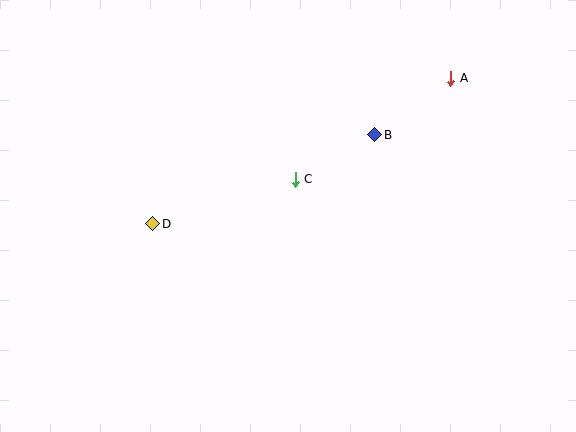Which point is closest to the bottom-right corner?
Point B is closest to the bottom-right corner.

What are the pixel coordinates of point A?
Point A is at (451, 78).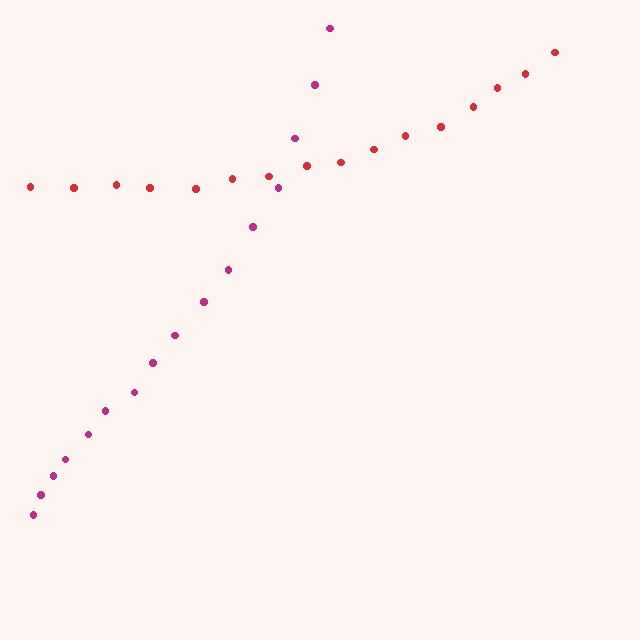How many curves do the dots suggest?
There are 2 distinct paths.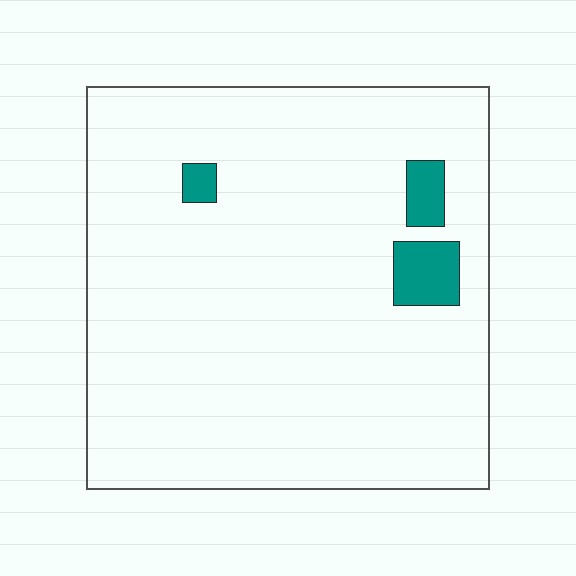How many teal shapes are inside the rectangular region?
3.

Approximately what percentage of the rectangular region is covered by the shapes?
Approximately 5%.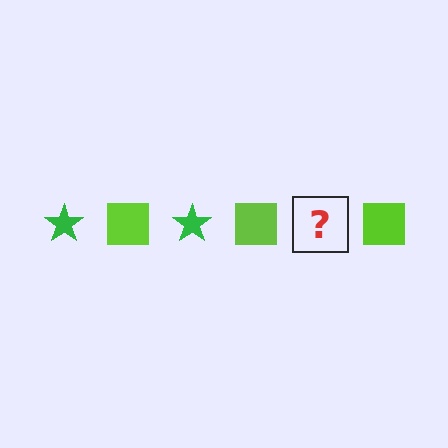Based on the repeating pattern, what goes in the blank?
The blank should be a green star.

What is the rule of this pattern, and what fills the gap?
The rule is that the pattern alternates between green star and lime square. The gap should be filled with a green star.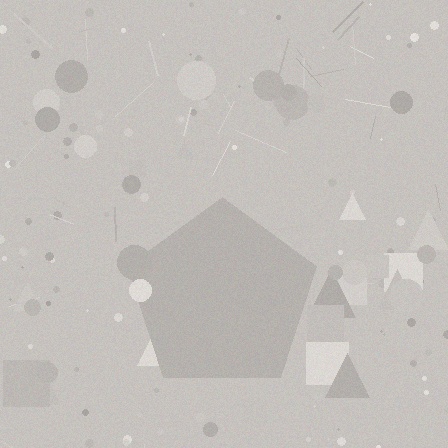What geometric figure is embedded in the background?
A pentagon is embedded in the background.